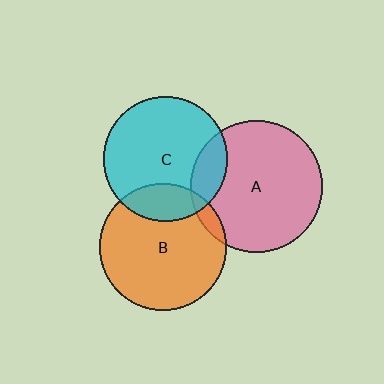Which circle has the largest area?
Circle A (pink).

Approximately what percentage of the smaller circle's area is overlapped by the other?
Approximately 15%.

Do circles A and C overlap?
Yes.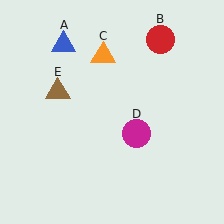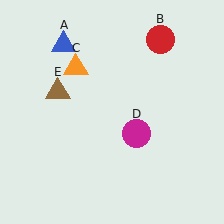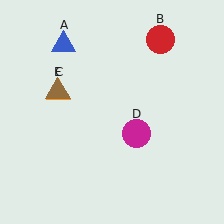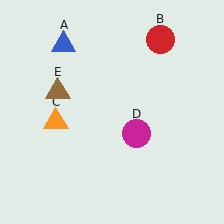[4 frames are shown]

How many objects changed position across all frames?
1 object changed position: orange triangle (object C).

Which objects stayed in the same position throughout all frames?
Blue triangle (object A) and red circle (object B) and magenta circle (object D) and brown triangle (object E) remained stationary.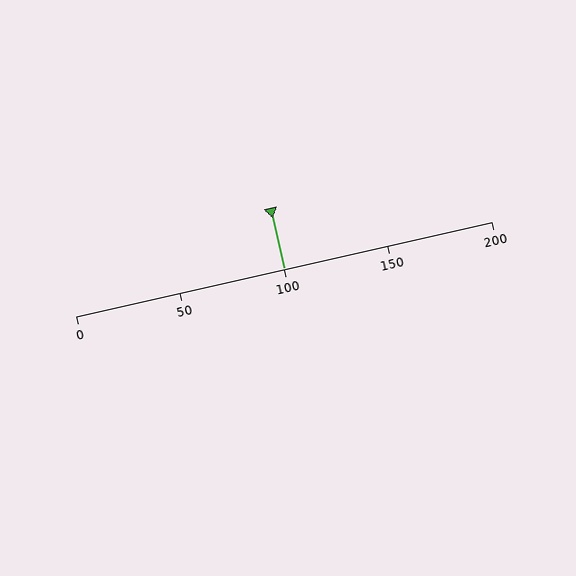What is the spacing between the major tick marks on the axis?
The major ticks are spaced 50 apart.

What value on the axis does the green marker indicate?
The marker indicates approximately 100.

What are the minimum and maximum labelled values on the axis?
The axis runs from 0 to 200.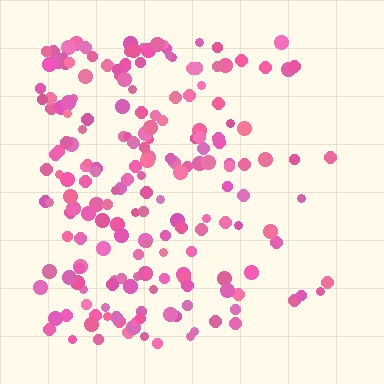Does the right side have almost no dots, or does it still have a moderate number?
Still a moderate number, just noticeably fewer than the left.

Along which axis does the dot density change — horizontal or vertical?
Horizontal.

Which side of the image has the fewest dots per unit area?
The right.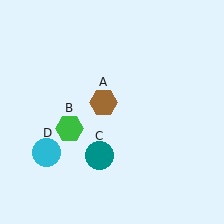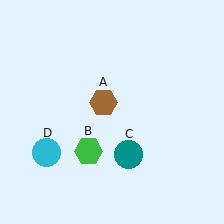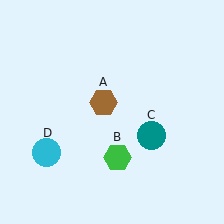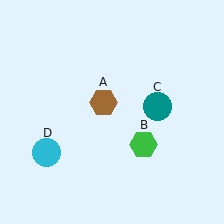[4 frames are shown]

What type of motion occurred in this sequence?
The green hexagon (object B), teal circle (object C) rotated counterclockwise around the center of the scene.